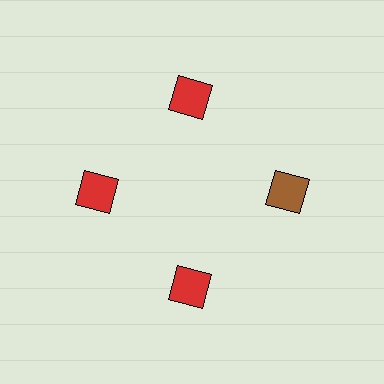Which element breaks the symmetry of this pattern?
The brown square at roughly the 3 o'clock position breaks the symmetry. All other shapes are red squares.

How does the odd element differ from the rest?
It has a different color: brown instead of red.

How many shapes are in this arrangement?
There are 4 shapes arranged in a ring pattern.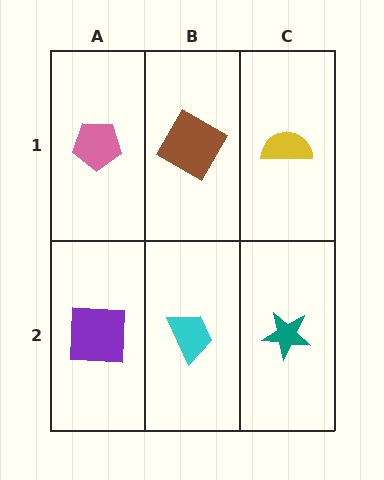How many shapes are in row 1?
3 shapes.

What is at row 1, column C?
A yellow semicircle.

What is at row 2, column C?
A teal star.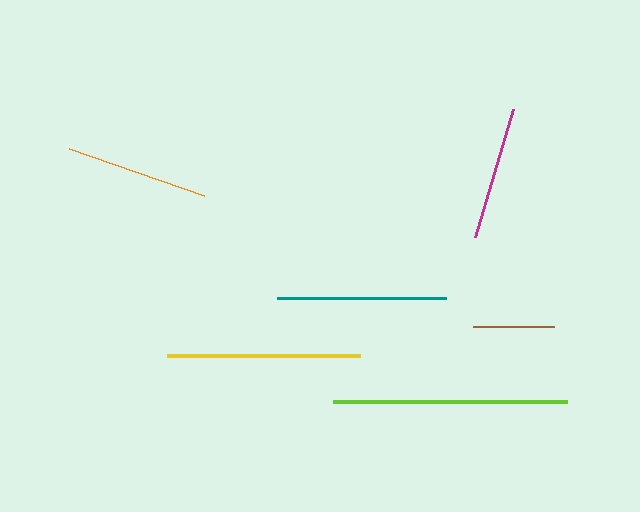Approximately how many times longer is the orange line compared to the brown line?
The orange line is approximately 1.8 times the length of the brown line.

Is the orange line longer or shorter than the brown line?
The orange line is longer than the brown line.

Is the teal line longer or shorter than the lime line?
The lime line is longer than the teal line.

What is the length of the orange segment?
The orange segment is approximately 143 pixels long.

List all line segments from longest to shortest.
From longest to shortest: lime, yellow, teal, orange, magenta, brown.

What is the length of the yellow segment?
The yellow segment is approximately 192 pixels long.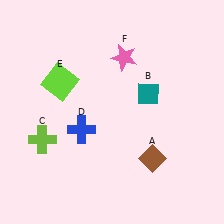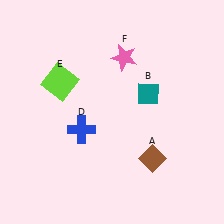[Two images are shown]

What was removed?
The lime cross (C) was removed in Image 2.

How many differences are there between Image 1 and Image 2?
There is 1 difference between the two images.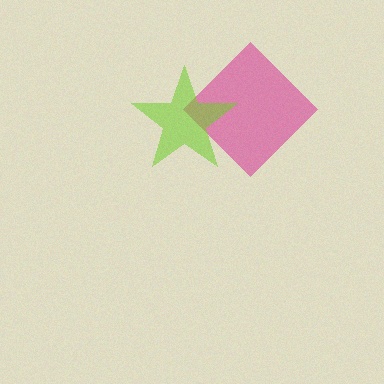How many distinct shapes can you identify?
There are 2 distinct shapes: a magenta diamond, a lime star.